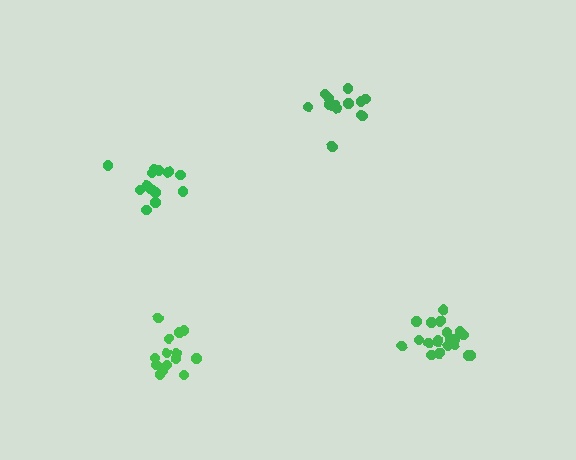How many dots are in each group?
Group 1: 15 dots, Group 2: 20 dots, Group 3: 14 dots, Group 4: 14 dots (63 total).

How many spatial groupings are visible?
There are 4 spatial groupings.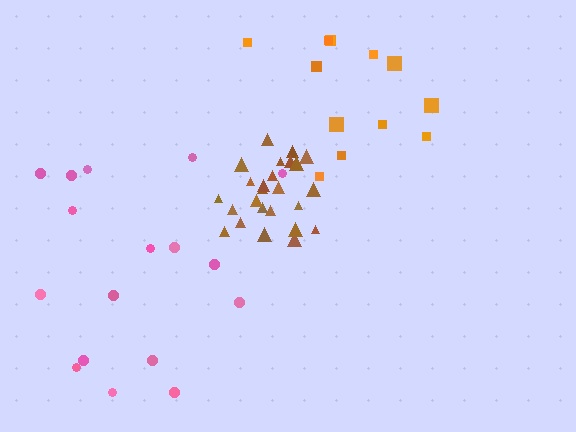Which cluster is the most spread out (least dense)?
Pink.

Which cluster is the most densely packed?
Brown.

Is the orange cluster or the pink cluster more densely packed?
Orange.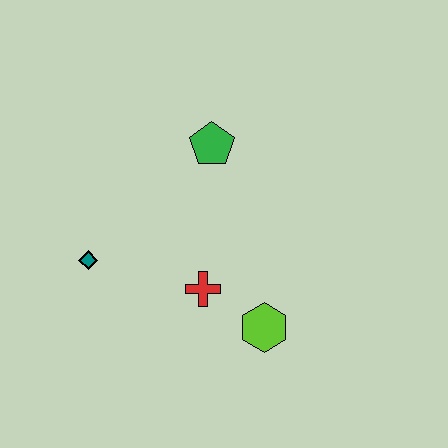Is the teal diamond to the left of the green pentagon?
Yes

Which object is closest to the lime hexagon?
The red cross is closest to the lime hexagon.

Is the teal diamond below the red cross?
No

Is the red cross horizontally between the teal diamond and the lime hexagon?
Yes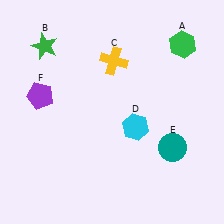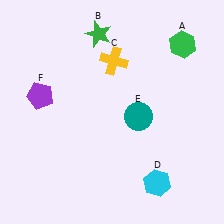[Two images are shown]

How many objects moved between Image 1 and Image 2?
3 objects moved between the two images.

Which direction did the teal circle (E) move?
The teal circle (E) moved left.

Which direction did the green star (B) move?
The green star (B) moved right.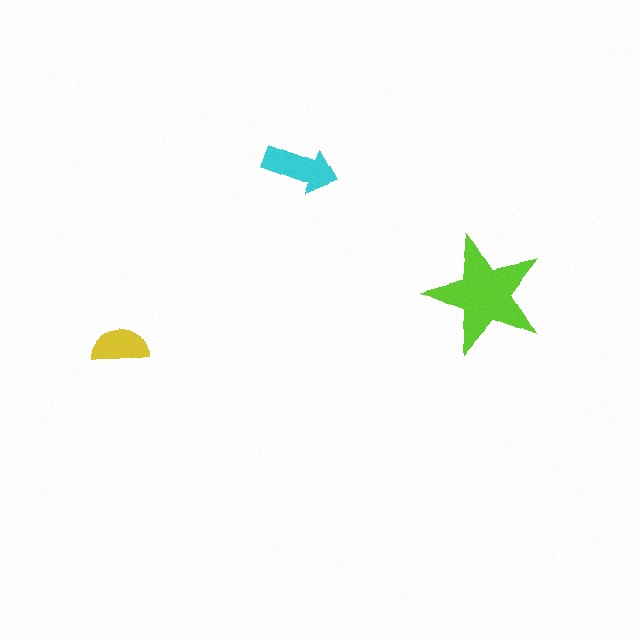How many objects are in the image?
There are 3 objects in the image.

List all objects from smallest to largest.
The yellow semicircle, the cyan arrow, the lime star.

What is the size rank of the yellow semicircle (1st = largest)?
3rd.